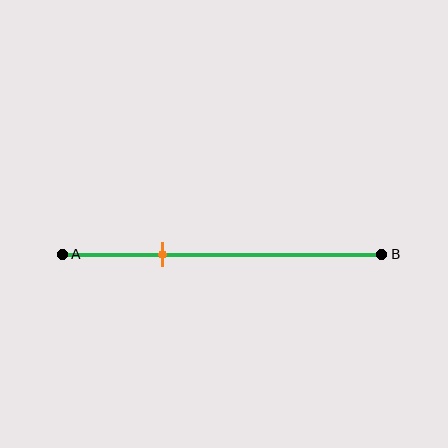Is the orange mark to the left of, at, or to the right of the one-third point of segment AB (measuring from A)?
The orange mark is approximately at the one-third point of segment AB.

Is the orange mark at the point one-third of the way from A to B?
Yes, the mark is approximately at the one-third point.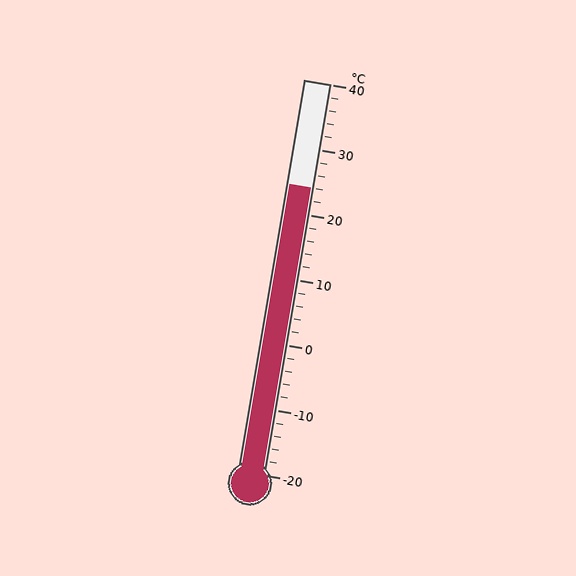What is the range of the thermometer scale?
The thermometer scale ranges from -20°C to 40°C.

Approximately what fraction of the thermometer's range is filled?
The thermometer is filled to approximately 75% of its range.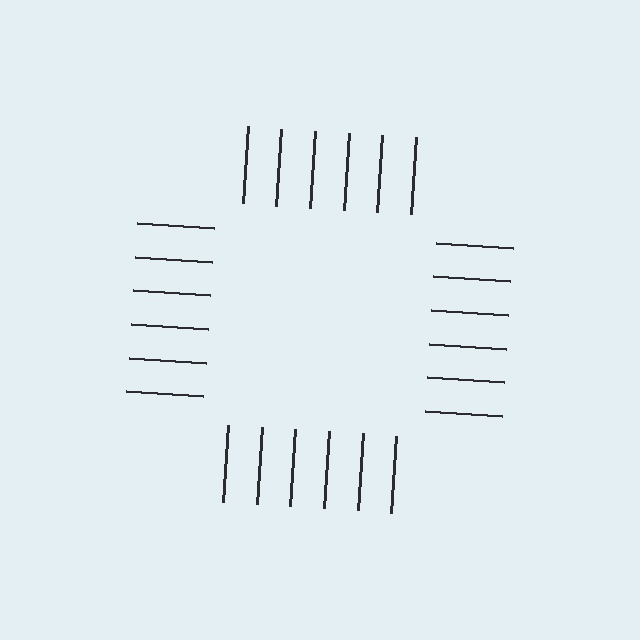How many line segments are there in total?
24 — 6 along each of the 4 edges.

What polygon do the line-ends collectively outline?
An illusory square — the line segments terminate on its edges but no continuous stroke is drawn.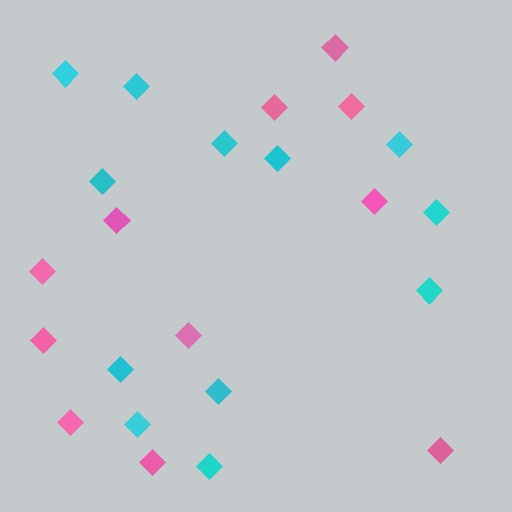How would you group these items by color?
There are 2 groups: one group of pink diamonds (11) and one group of cyan diamonds (12).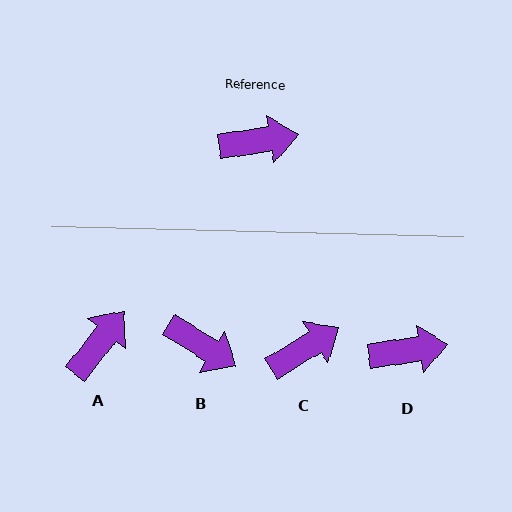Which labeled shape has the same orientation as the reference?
D.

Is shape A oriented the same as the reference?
No, it is off by about 43 degrees.